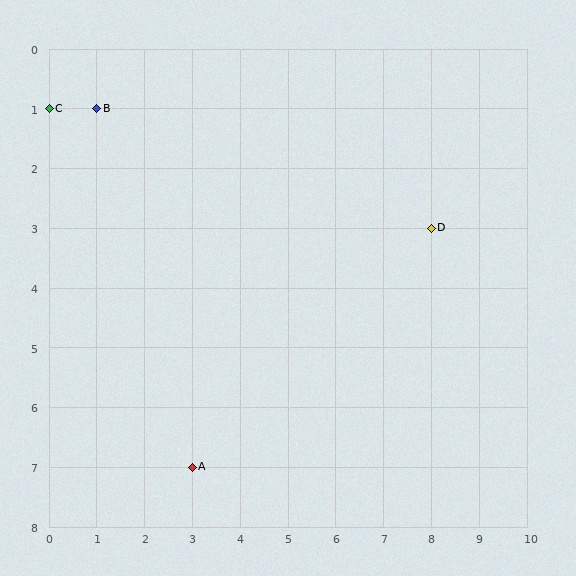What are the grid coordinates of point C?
Point C is at grid coordinates (0, 1).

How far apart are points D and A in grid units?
Points D and A are 5 columns and 4 rows apart (about 6.4 grid units diagonally).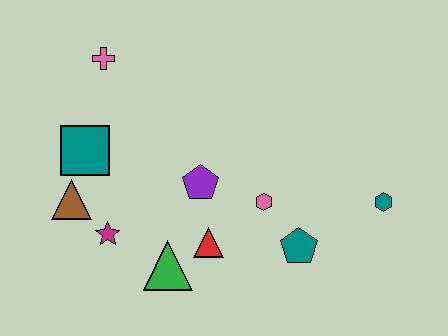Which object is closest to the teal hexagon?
The teal pentagon is closest to the teal hexagon.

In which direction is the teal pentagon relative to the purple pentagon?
The teal pentagon is to the right of the purple pentagon.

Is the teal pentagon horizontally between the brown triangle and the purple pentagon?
No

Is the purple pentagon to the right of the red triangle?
No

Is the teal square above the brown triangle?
Yes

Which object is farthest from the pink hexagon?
The pink cross is farthest from the pink hexagon.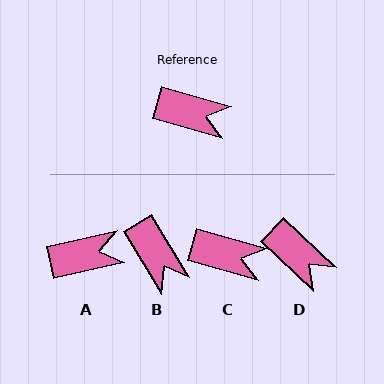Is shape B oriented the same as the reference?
No, it is off by about 43 degrees.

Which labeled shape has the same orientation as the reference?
C.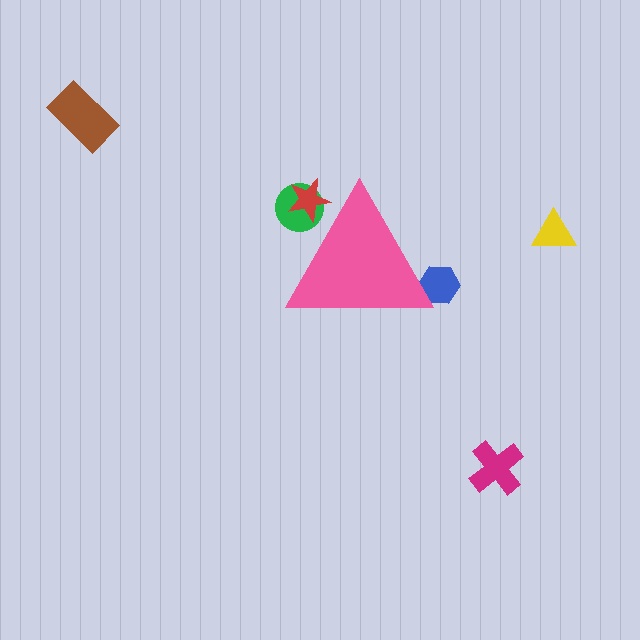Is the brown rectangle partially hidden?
No, the brown rectangle is fully visible.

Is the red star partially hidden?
Yes, the red star is partially hidden behind the pink triangle.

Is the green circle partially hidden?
Yes, the green circle is partially hidden behind the pink triangle.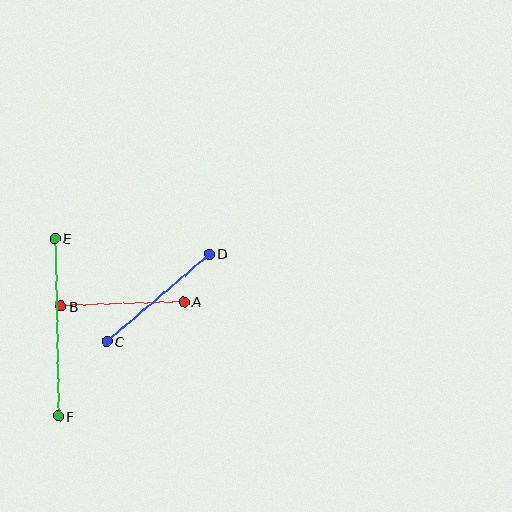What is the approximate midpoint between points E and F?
The midpoint is at approximately (56, 327) pixels.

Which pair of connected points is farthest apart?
Points E and F are farthest apart.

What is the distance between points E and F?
The distance is approximately 178 pixels.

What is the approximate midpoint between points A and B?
The midpoint is at approximately (123, 304) pixels.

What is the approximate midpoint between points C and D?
The midpoint is at approximately (158, 298) pixels.